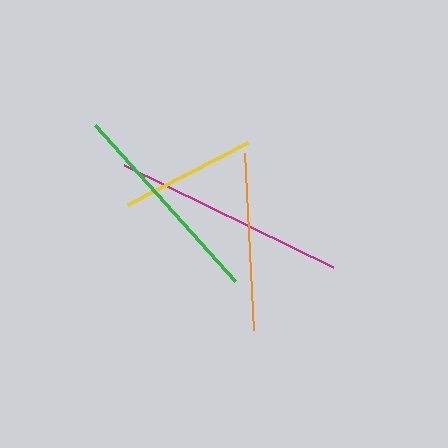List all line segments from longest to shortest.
From longest to shortest: magenta, green, orange, yellow.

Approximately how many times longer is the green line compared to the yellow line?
The green line is approximately 1.6 times the length of the yellow line.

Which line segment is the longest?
The magenta line is the longest at approximately 232 pixels.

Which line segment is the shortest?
The yellow line is the shortest at approximately 135 pixels.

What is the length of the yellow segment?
The yellow segment is approximately 135 pixels long.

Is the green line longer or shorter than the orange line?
The green line is longer than the orange line.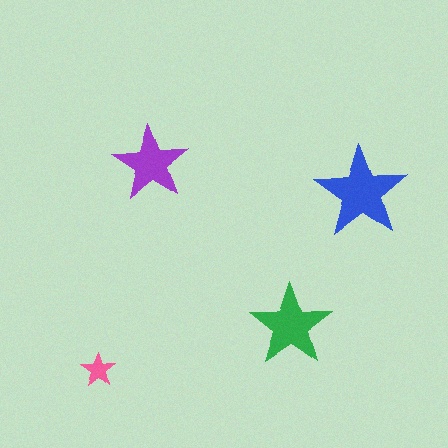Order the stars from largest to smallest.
the blue one, the green one, the purple one, the pink one.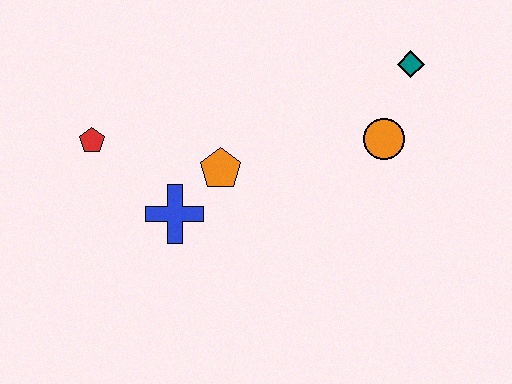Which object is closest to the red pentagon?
The blue cross is closest to the red pentagon.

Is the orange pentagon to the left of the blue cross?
No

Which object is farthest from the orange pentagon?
The teal diamond is farthest from the orange pentagon.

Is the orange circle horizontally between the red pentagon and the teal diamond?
Yes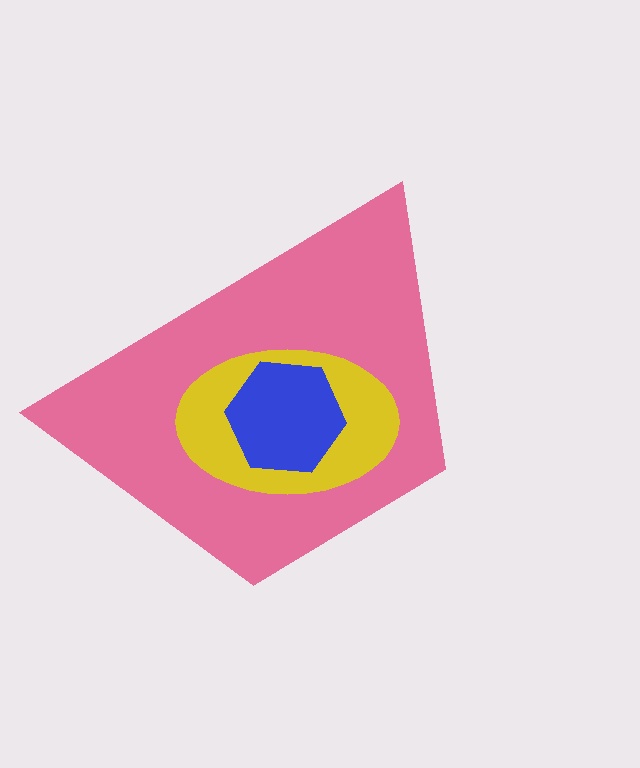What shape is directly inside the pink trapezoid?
The yellow ellipse.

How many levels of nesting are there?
3.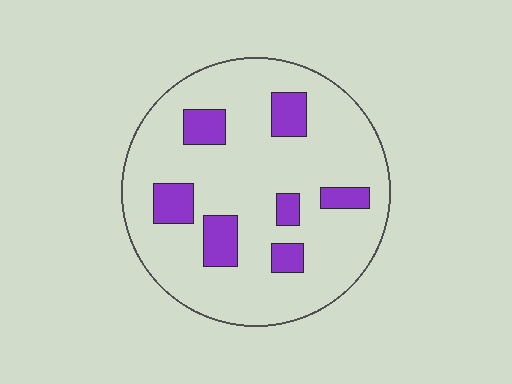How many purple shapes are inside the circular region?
7.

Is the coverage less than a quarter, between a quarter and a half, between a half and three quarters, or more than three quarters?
Less than a quarter.